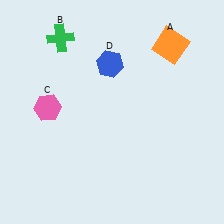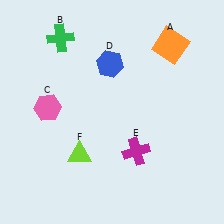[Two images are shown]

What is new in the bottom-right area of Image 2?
A magenta cross (E) was added in the bottom-right area of Image 2.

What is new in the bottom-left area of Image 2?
A lime triangle (F) was added in the bottom-left area of Image 2.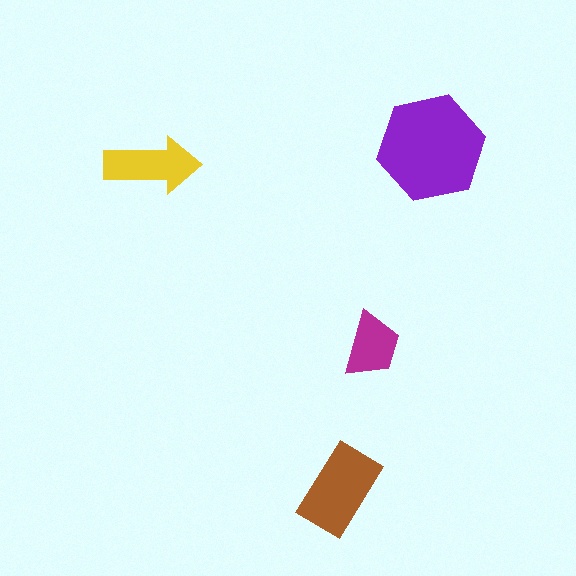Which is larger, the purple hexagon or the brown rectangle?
The purple hexagon.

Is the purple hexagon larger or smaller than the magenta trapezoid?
Larger.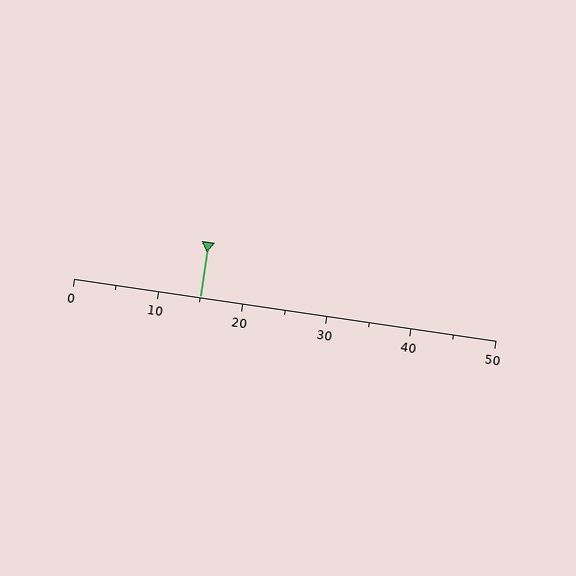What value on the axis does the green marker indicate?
The marker indicates approximately 15.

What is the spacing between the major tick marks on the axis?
The major ticks are spaced 10 apart.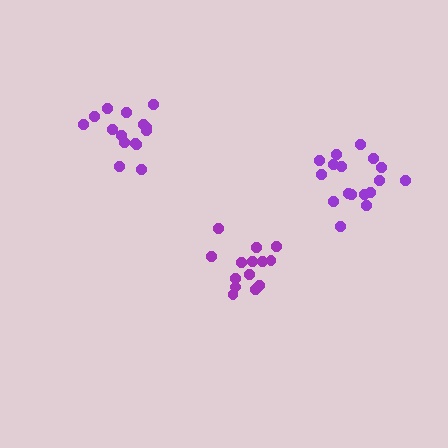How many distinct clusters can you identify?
There are 3 distinct clusters.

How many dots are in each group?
Group 1: 14 dots, Group 2: 15 dots, Group 3: 17 dots (46 total).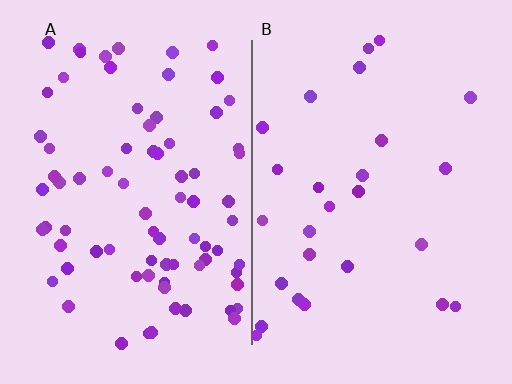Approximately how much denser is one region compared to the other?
Approximately 3.0× — region A over region B.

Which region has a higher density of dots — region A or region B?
A (the left).